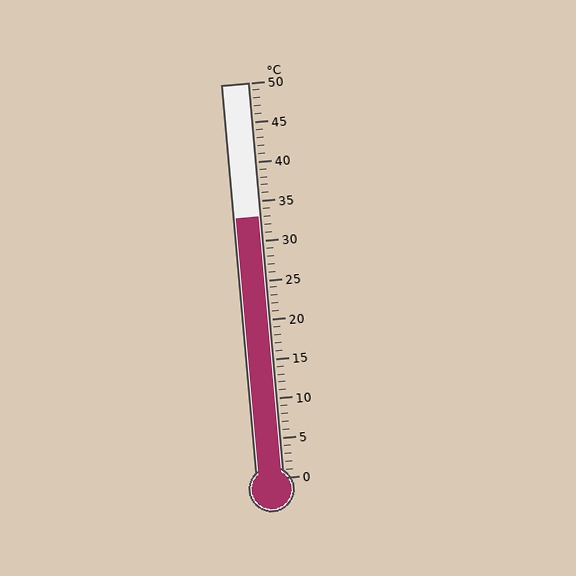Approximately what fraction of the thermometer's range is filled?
The thermometer is filled to approximately 65% of its range.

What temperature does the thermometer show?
The thermometer shows approximately 33°C.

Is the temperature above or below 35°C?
The temperature is below 35°C.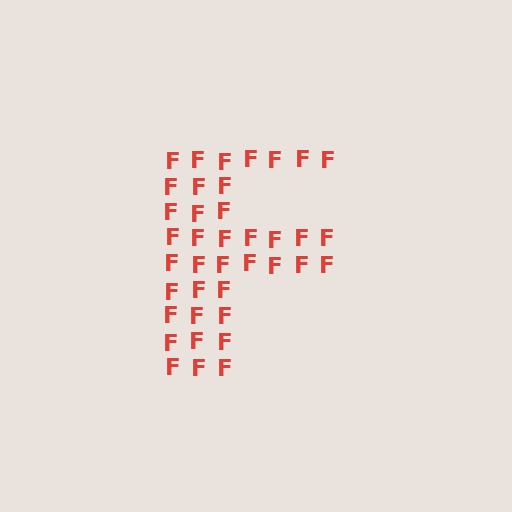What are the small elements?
The small elements are letter F's.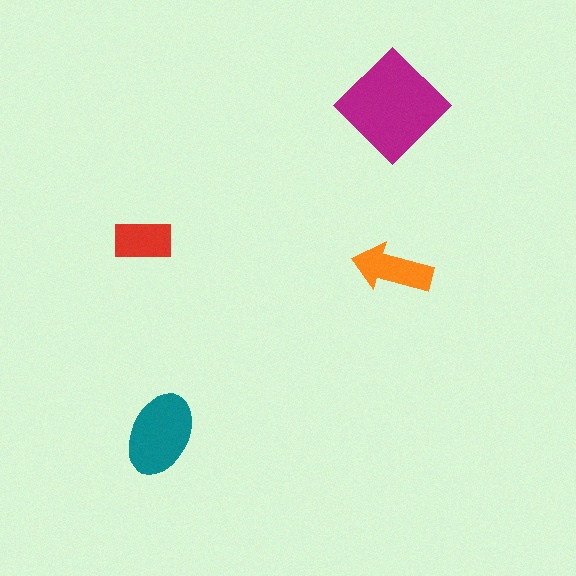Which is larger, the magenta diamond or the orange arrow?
The magenta diamond.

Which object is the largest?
The magenta diamond.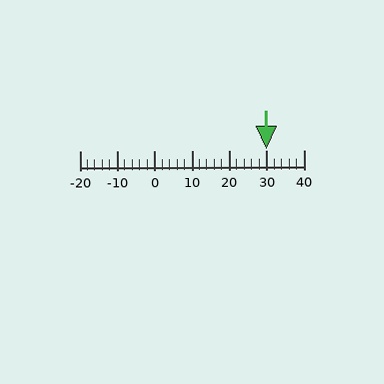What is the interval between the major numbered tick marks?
The major tick marks are spaced 10 units apart.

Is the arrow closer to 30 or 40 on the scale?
The arrow is closer to 30.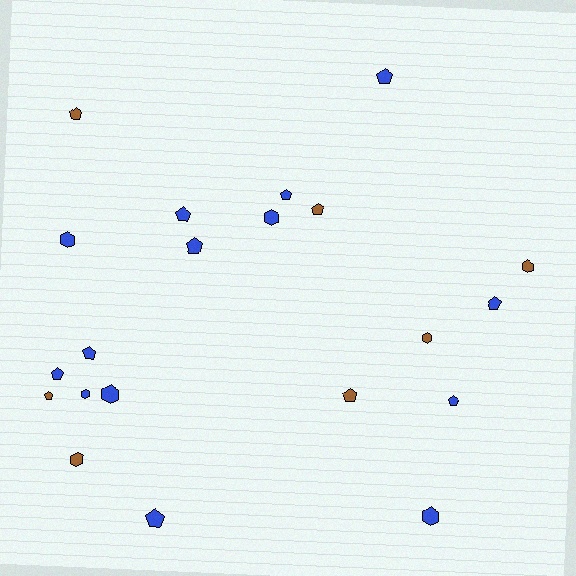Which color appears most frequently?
Blue, with 14 objects.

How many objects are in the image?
There are 21 objects.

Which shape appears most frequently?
Pentagon, with 13 objects.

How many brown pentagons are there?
There are 4 brown pentagons.